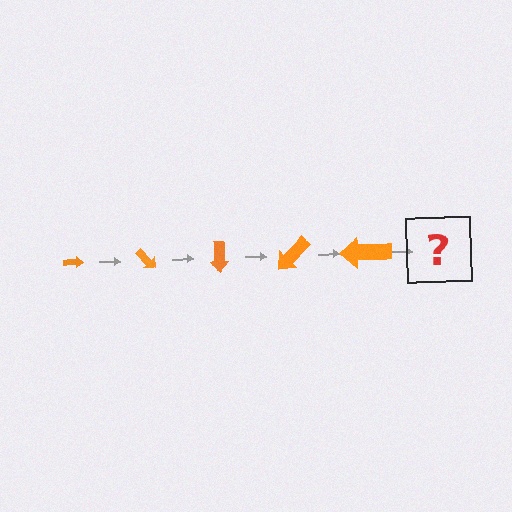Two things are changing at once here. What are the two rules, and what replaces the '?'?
The two rules are that the arrow grows larger each step and it rotates 45 degrees each step. The '?' should be an arrow, larger than the previous one and rotated 225 degrees from the start.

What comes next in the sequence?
The next element should be an arrow, larger than the previous one and rotated 225 degrees from the start.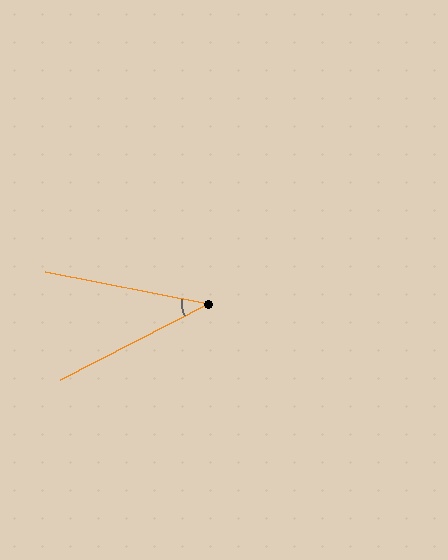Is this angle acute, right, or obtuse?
It is acute.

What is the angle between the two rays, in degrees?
Approximately 38 degrees.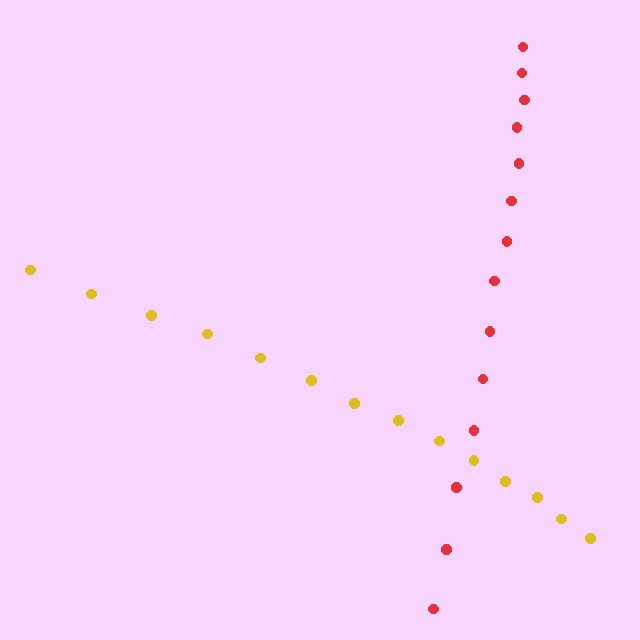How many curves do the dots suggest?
There are 2 distinct paths.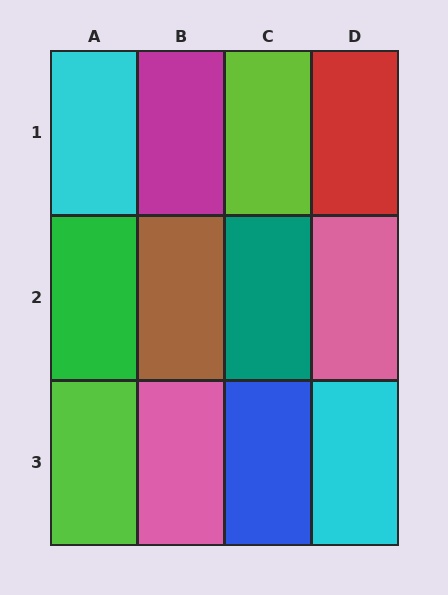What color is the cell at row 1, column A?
Cyan.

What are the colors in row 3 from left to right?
Lime, pink, blue, cyan.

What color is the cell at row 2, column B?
Brown.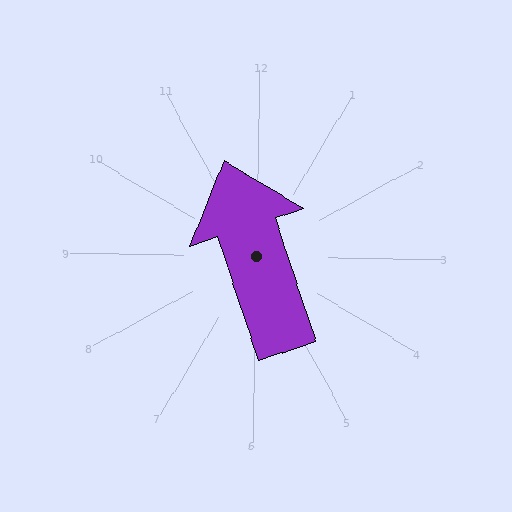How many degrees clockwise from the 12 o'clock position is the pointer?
Approximately 341 degrees.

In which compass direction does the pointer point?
North.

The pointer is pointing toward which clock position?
Roughly 11 o'clock.